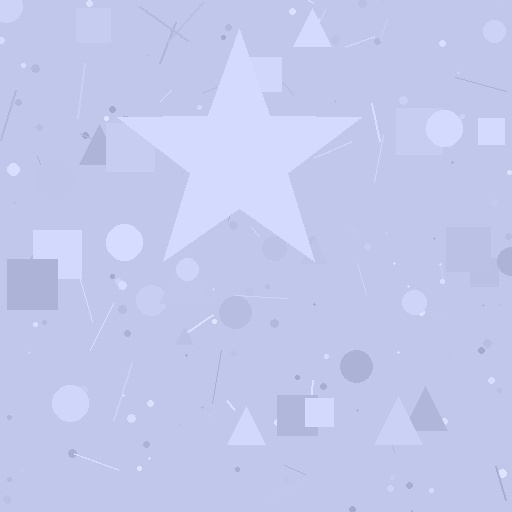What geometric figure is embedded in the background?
A star is embedded in the background.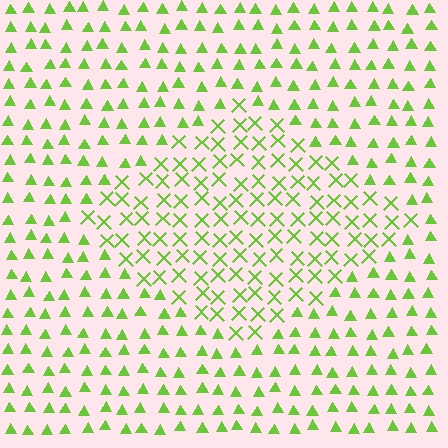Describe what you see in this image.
The image is filled with small lime elements arranged in a uniform grid. A diamond-shaped region contains X marks, while the surrounding area contains triangles. The boundary is defined purely by the change in element shape.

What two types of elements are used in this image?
The image uses X marks inside the diamond region and triangles outside it.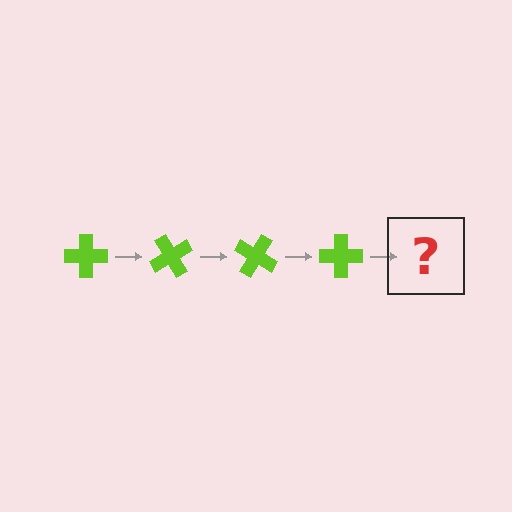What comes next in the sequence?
The next element should be a lime cross rotated 240 degrees.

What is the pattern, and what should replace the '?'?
The pattern is that the cross rotates 60 degrees each step. The '?' should be a lime cross rotated 240 degrees.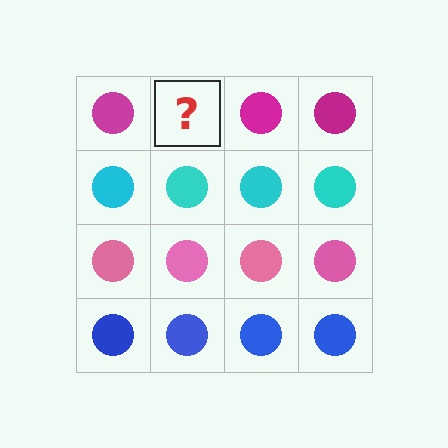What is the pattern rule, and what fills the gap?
The rule is that each row has a consistent color. The gap should be filled with a magenta circle.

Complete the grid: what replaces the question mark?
The question mark should be replaced with a magenta circle.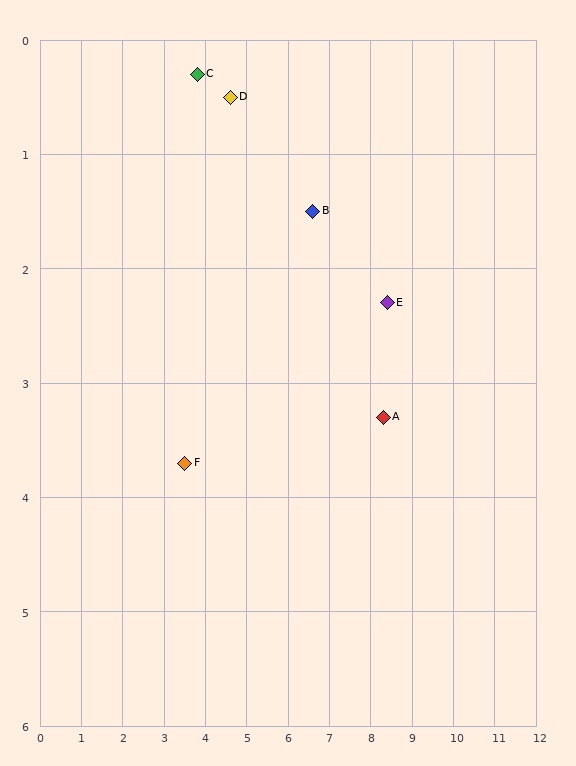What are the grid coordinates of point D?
Point D is at approximately (4.6, 0.5).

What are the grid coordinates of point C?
Point C is at approximately (3.8, 0.3).